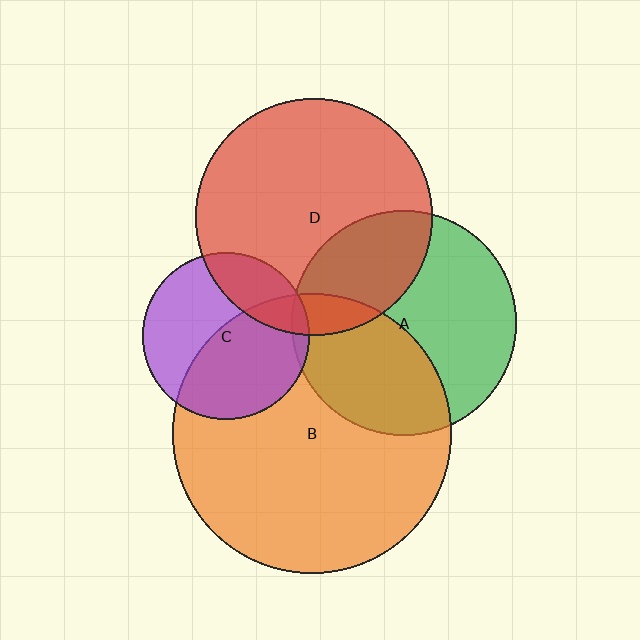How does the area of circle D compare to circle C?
Approximately 2.0 times.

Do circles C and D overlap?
Yes.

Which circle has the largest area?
Circle B (orange).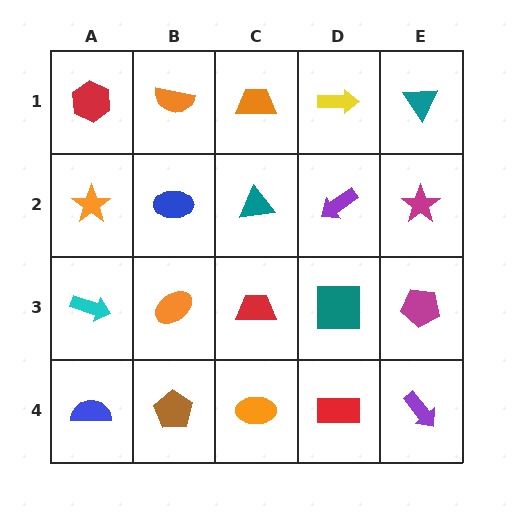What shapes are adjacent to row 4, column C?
A red trapezoid (row 3, column C), a brown pentagon (row 4, column B), a red rectangle (row 4, column D).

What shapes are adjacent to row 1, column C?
A teal triangle (row 2, column C), an orange semicircle (row 1, column B), a yellow arrow (row 1, column D).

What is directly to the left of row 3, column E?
A teal square.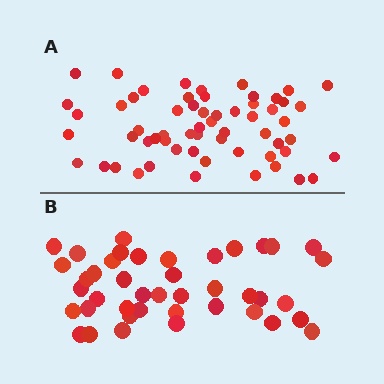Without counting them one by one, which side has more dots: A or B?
Region A (the top region) has more dots.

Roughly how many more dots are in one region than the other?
Region A has approximately 20 more dots than region B.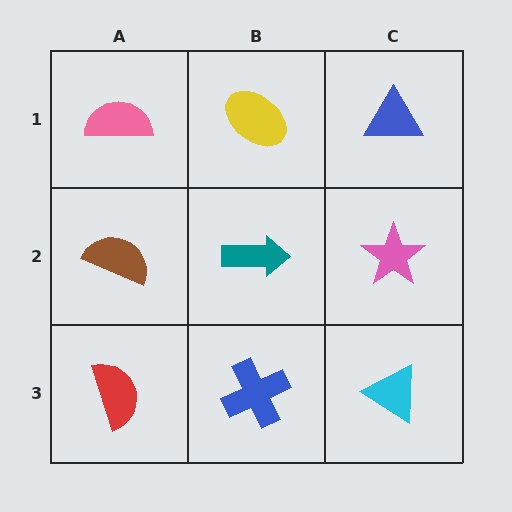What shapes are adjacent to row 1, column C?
A pink star (row 2, column C), a yellow ellipse (row 1, column B).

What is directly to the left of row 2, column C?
A teal arrow.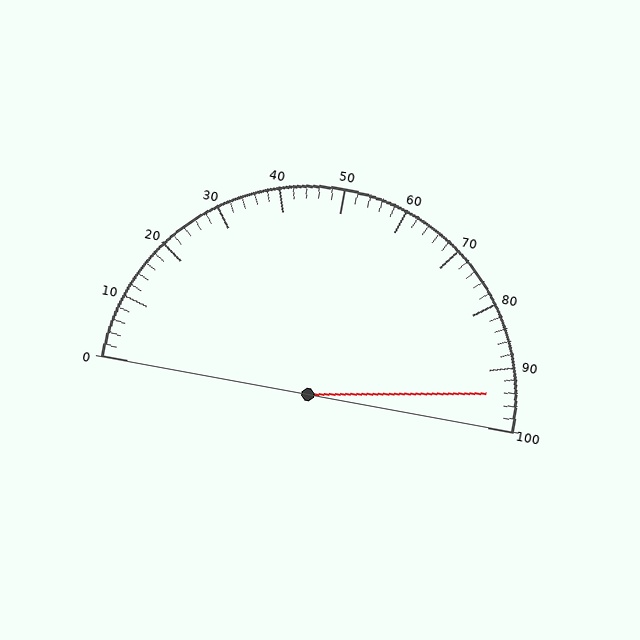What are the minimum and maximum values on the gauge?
The gauge ranges from 0 to 100.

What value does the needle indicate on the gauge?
The needle indicates approximately 94.